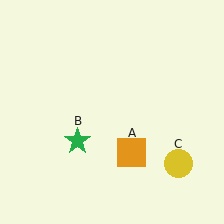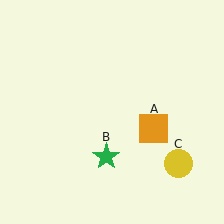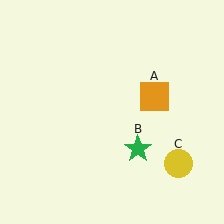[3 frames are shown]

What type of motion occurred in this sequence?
The orange square (object A), green star (object B) rotated counterclockwise around the center of the scene.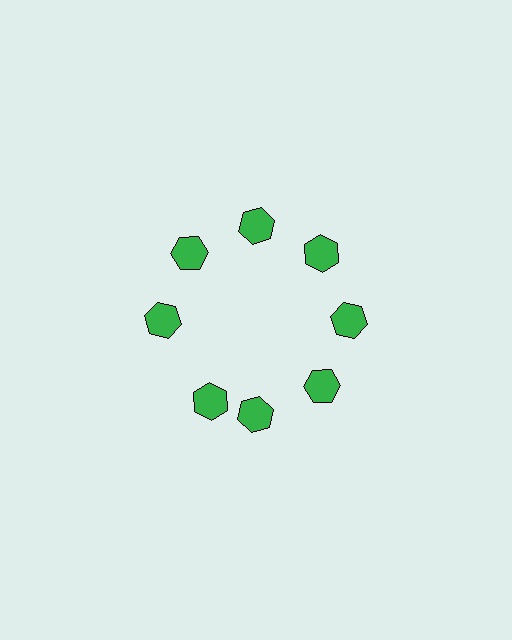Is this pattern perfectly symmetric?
No. The 8 green hexagons are arranged in a ring, but one element near the 8 o'clock position is rotated out of alignment along the ring, breaking the 8-fold rotational symmetry.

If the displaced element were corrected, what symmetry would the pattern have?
It would have 8-fold rotational symmetry — the pattern would map onto itself every 45 degrees.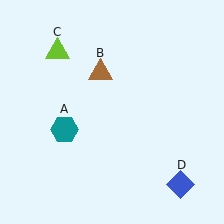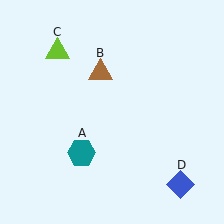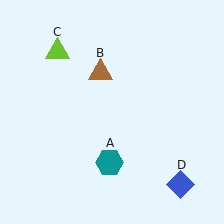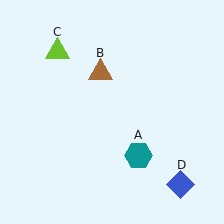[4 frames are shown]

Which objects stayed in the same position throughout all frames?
Brown triangle (object B) and lime triangle (object C) and blue diamond (object D) remained stationary.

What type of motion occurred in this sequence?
The teal hexagon (object A) rotated counterclockwise around the center of the scene.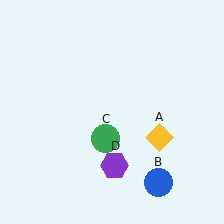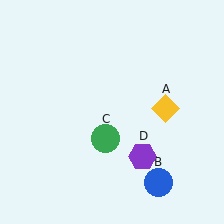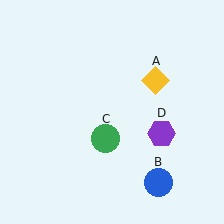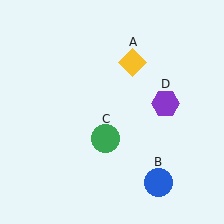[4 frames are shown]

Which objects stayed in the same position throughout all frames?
Blue circle (object B) and green circle (object C) remained stationary.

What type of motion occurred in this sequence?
The yellow diamond (object A), purple hexagon (object D) rotated counterclockwise around the center of the scene.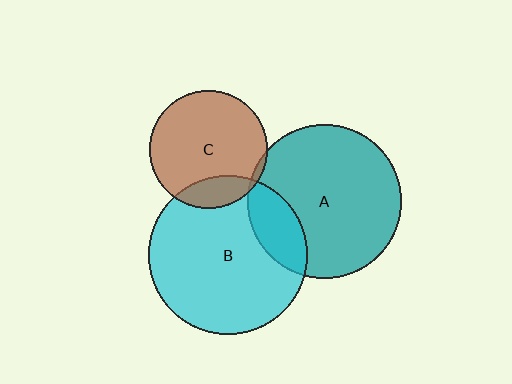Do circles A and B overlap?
Yes.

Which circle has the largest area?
Circle B (cyan).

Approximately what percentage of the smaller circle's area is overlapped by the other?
Approximately 20%.